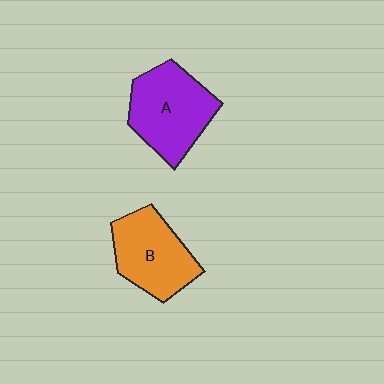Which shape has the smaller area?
Shape B (orange).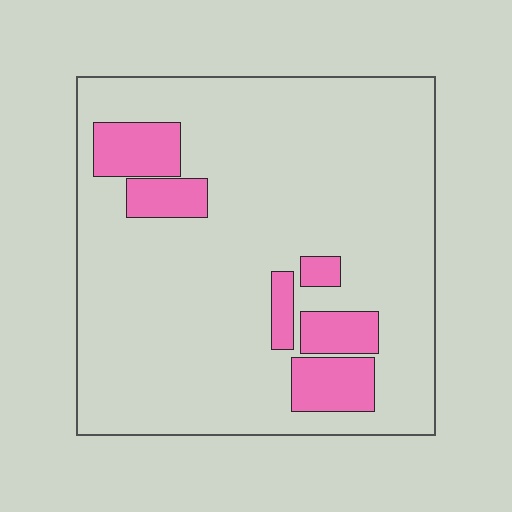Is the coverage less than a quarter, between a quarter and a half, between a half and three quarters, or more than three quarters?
Less than a quarter.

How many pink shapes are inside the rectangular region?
6.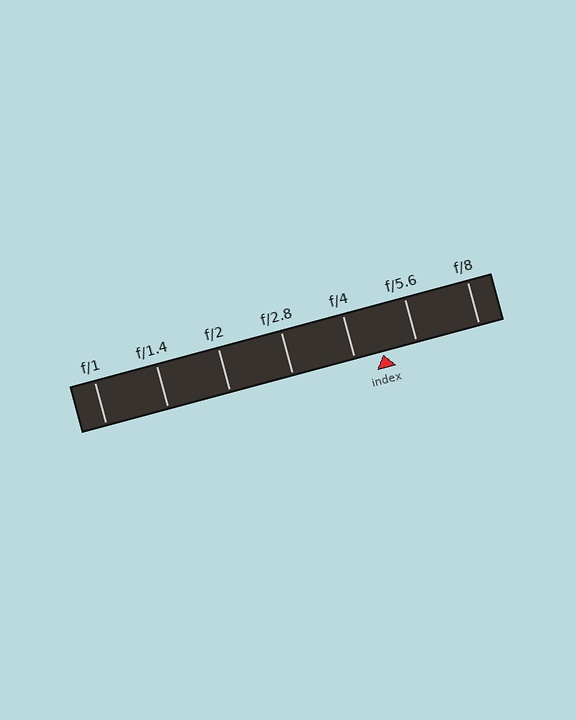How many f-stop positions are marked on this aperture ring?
There are 7 f-stop positions marked.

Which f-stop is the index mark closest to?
The index mark is closest to f/4.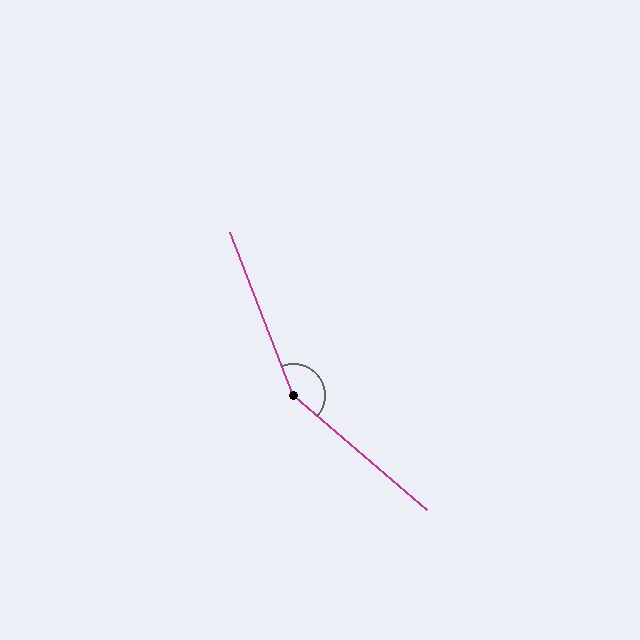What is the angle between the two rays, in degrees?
Approximately 152 degrees.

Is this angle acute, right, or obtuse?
It is obtuse.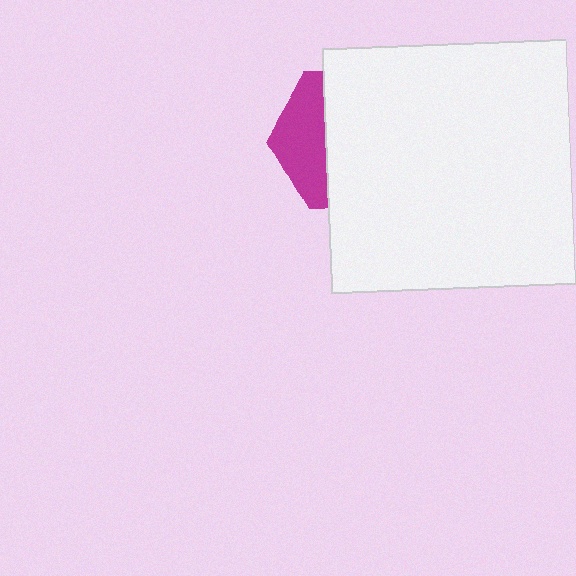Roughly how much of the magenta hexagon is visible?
A small part of it is visible (roughly 33%).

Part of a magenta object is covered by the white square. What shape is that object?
It is a hexagon.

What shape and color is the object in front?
The object in front is a white square.